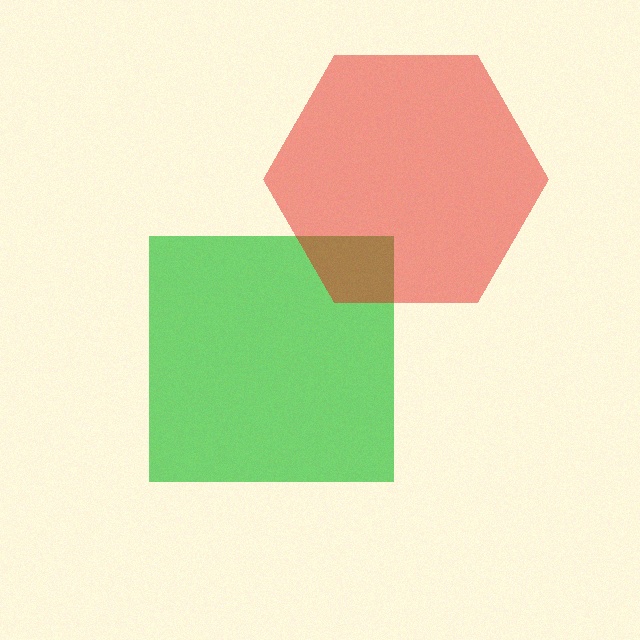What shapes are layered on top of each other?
The layered shapes are: a green square, a red hexagon.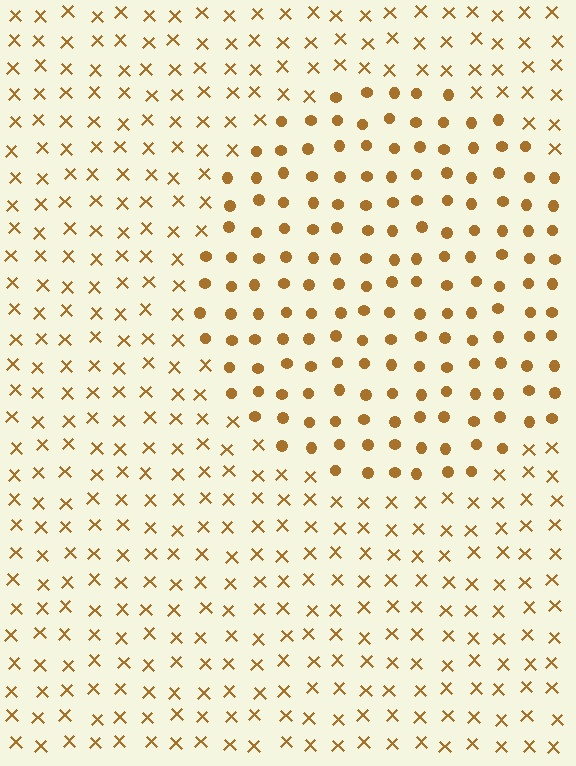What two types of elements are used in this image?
The image uses circles inside the circle region and X marks outside it.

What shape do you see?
I see a circle.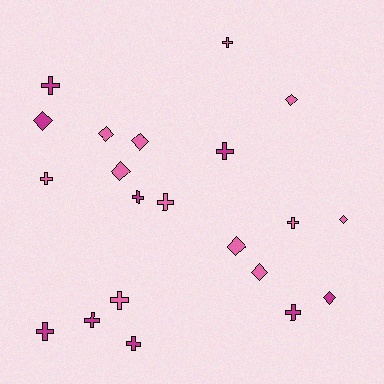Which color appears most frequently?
Pink, with 12 objects.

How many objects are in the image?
There are 21 objects.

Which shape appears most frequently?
Cross, with 12 objects.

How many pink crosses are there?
There are 5 pink crosses.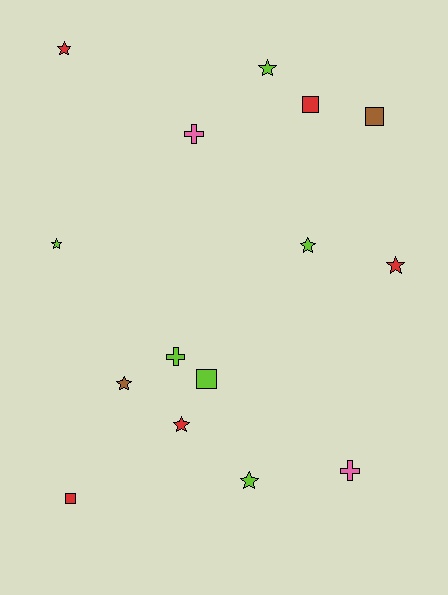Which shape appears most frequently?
Star, with 8 objects.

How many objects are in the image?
There are 15 objects.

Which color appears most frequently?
Lime, with 6 objects.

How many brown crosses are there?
There are no brown crosses.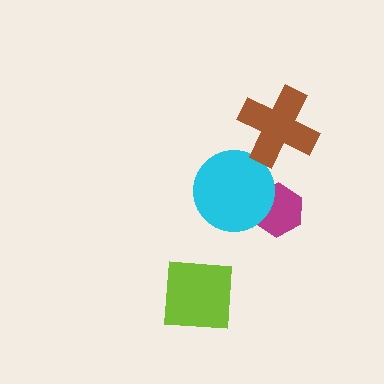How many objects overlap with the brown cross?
0 objects overlap with the brown cross.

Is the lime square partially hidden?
No, no other shape covers it.